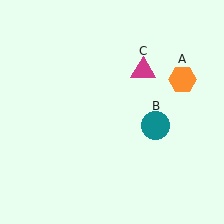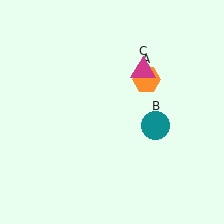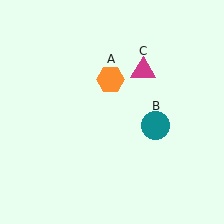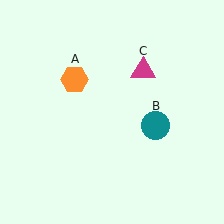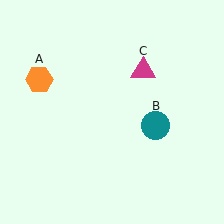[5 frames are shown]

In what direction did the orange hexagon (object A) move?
The orange hexagon (object A) moved left.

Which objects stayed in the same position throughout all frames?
Teal circle (object B) and magenta triangle (object C) remained stationary.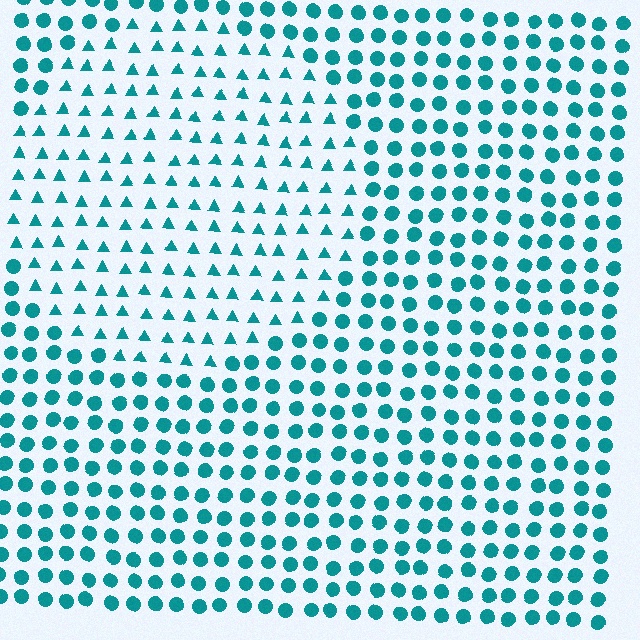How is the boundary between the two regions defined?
The boundary is defined by a change in element shape: triangles inside vs. circles outside. All elements share the same color and spacing.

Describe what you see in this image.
The image is filled with small teal elements arranged in a uniform grid. A circle-shaped region contains triangles, while the surrounding area contains circles. The boundary is defined purely by the change in element shape.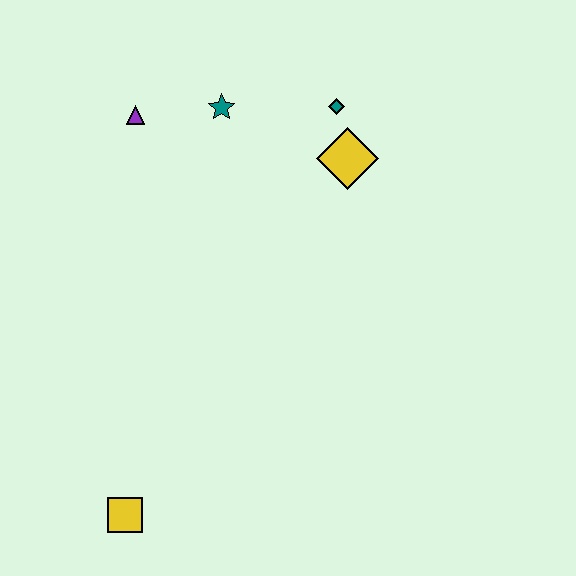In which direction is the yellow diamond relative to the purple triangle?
The yellow diamond is to the right of the purple triangle.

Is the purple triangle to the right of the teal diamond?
No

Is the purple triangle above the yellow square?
Yes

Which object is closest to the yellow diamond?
The teal diamond is closest to the yellow diamond.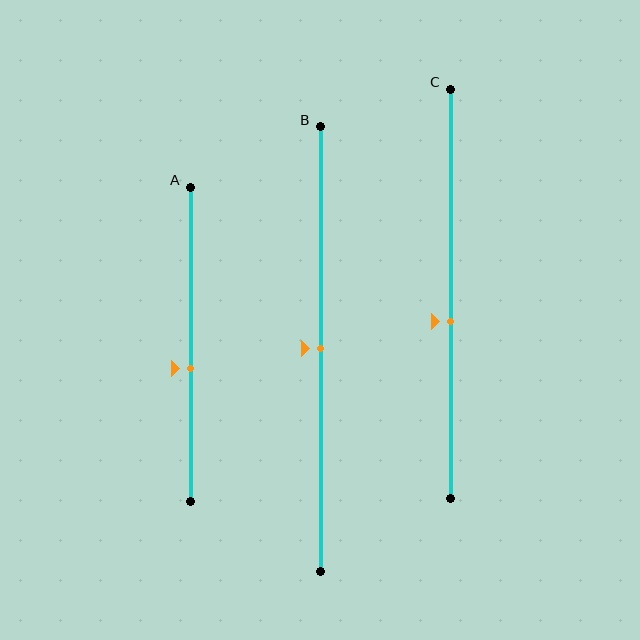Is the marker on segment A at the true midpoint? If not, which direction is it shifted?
No, the marker on segment A is shifted downward by about 8% of the segment length.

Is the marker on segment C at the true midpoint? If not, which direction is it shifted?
No, the marker on segment C is shifted downward by about 7% of the segment length.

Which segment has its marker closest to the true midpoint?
Segment B has its marker closest to the true midpoint.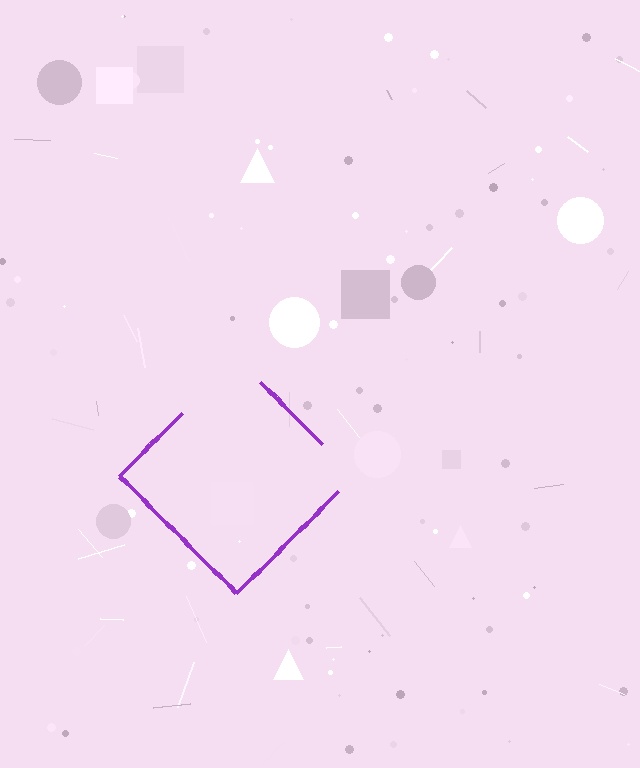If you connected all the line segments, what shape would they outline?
They would outline a diamond.